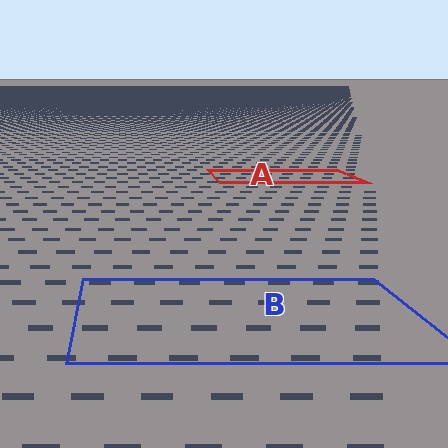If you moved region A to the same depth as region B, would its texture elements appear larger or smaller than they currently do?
They would appear larger. At a closer depth, the same texture elements are projected at a bigger on-screen size.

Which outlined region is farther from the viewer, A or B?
Region A is farther from the viewer — the texture elements inside it appear smaller and more densely packed.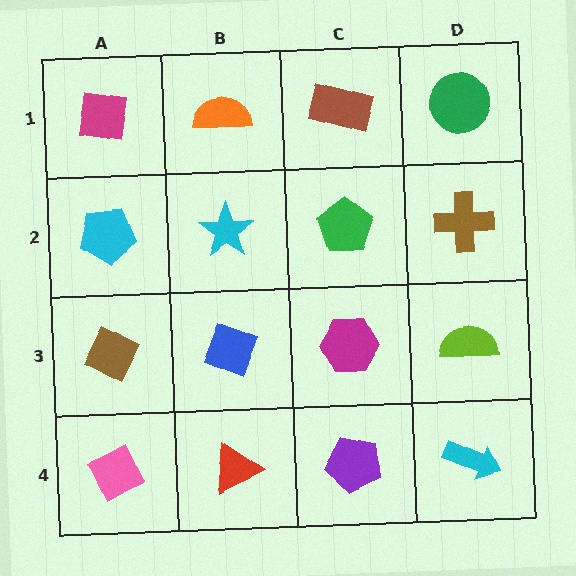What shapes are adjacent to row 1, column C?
A green pentagon (row 2, column C), an orange semicircle (row 1, column B), a green circle (row 1, column D).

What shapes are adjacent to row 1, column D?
A brown cross (row 2, column D), a brown rectangle (row 1, column C).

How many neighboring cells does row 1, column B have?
3.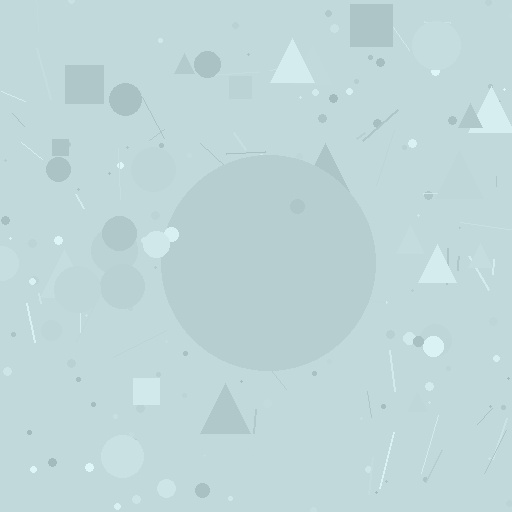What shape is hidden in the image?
A circle is hidden in the image.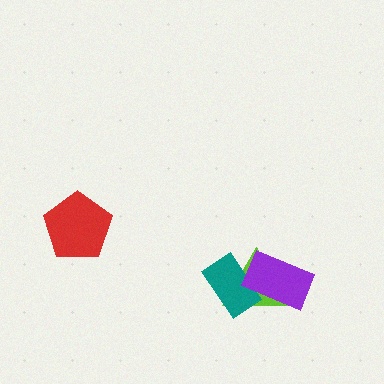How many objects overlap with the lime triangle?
2 objects overlap with the lime triangle.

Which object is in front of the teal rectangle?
The purple rectangle is in front of the teal rectangle.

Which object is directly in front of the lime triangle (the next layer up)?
The teal rectangle is directly in front of the lime triangle.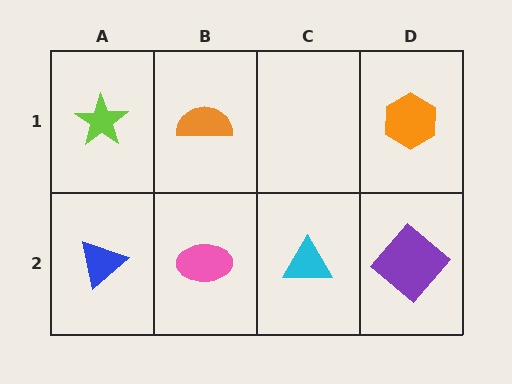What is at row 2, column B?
A pink ellipse.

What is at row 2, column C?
A cyan triangle.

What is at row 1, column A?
A lime star.